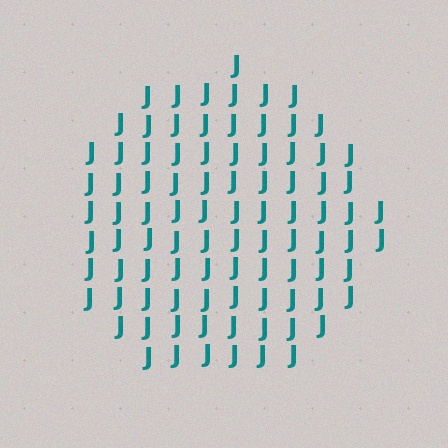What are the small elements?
The small elements are letter J's.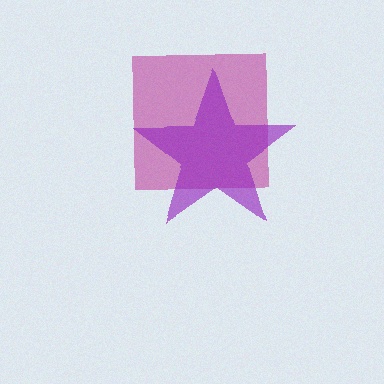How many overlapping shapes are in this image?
There are 2 overlapping shapes in the image.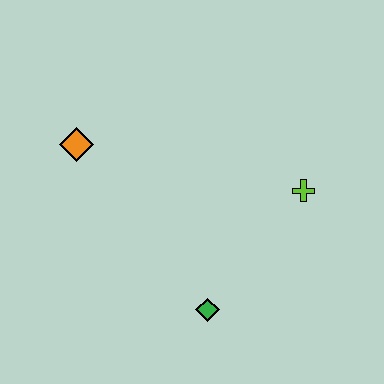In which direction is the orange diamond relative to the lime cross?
The orange diamond is to the left of the lime cross.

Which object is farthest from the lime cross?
The orange diamond is farthest from the lime cross.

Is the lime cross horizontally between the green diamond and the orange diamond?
No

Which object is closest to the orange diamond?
The green diamond is closest to the orange diamond.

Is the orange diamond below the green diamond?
No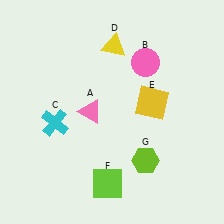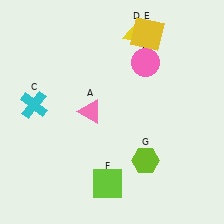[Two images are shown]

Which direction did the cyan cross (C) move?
The cyan cross (C) moved left.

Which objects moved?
The objects that moved are: the cyan cross (C), the yellow triangle (D), the yellow square (E).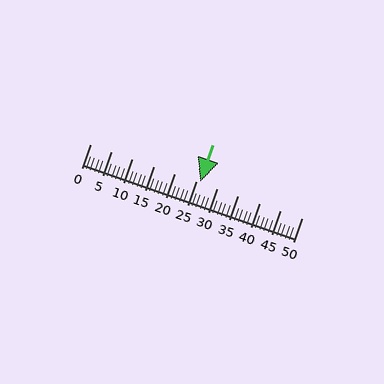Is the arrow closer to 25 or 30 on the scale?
The arrow is closer to 25.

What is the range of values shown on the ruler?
The ruler shows values from 0 to 50.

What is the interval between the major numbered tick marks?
The major tick marks are spaced 5 units apart.